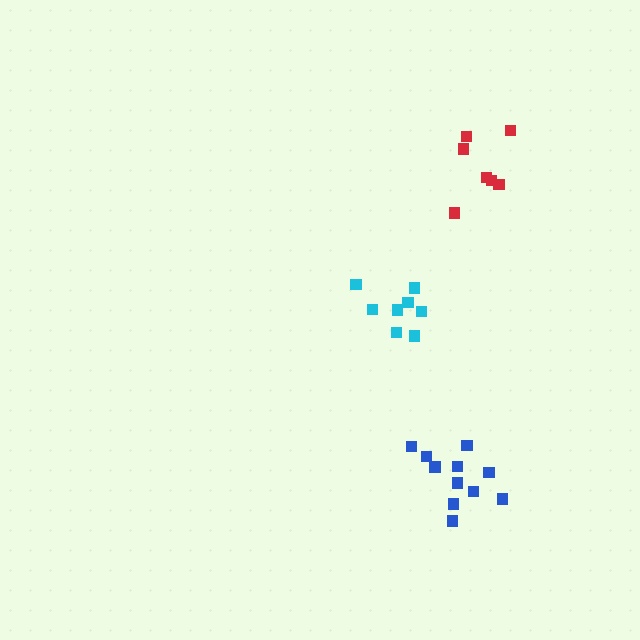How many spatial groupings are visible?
There are 3 spatial groupings.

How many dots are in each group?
Group 1: 7 dots, Group 2: 11 dots, Group 3: 8 dots (26 total).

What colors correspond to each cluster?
The clusters are colored: red, blue, cyan.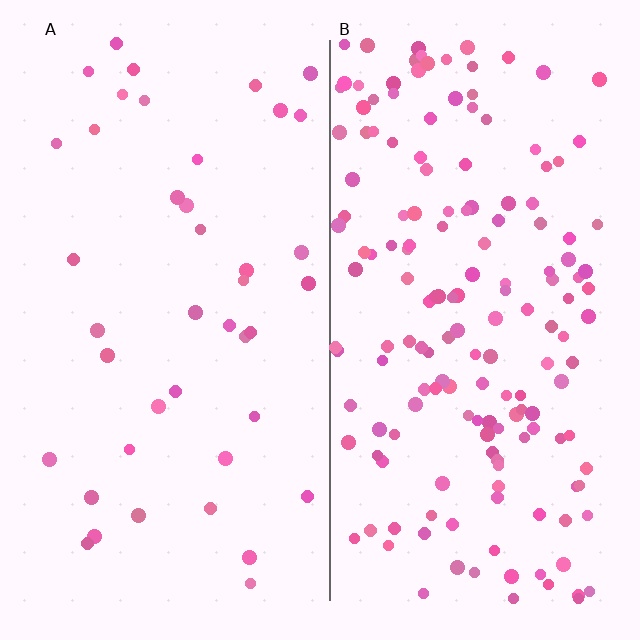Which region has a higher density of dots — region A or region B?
B (the right).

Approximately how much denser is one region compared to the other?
Approximately 4.0× — region B over region A.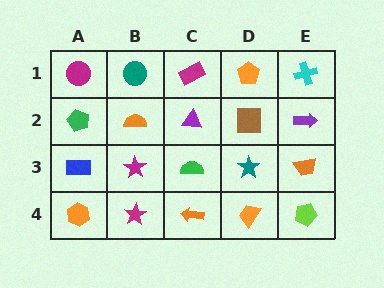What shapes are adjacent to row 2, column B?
A teal circle (row 1, column B), a magenta star (row 3, column B), a green pentagon (row 2, column A), a purple triangle (row 2, column C).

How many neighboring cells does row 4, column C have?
3.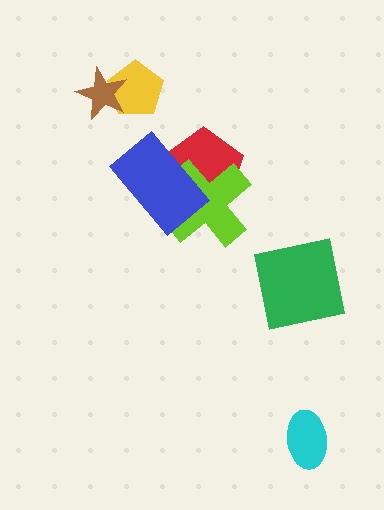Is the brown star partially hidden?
No, no other shape covers it.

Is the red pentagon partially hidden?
Yes, it is partially covered by another shape.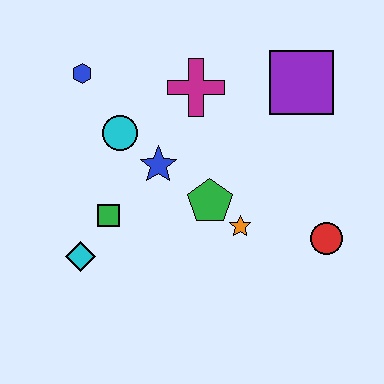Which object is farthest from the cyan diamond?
The purple square is farthest from the cyan diamond.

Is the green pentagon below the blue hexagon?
Yes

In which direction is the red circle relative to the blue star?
The red circle is to the right of the blue star.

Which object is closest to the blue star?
The cyan circle is closest to the blue star.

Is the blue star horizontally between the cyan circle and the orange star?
Yes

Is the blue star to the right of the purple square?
No